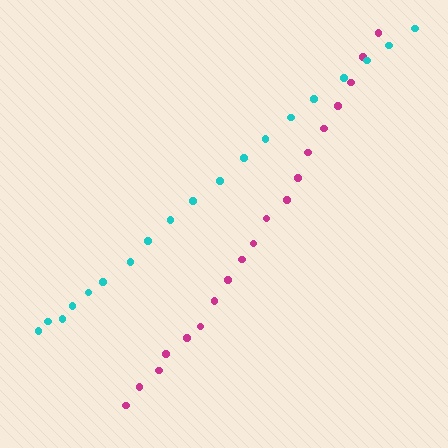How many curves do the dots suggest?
There are 2 distinct paths.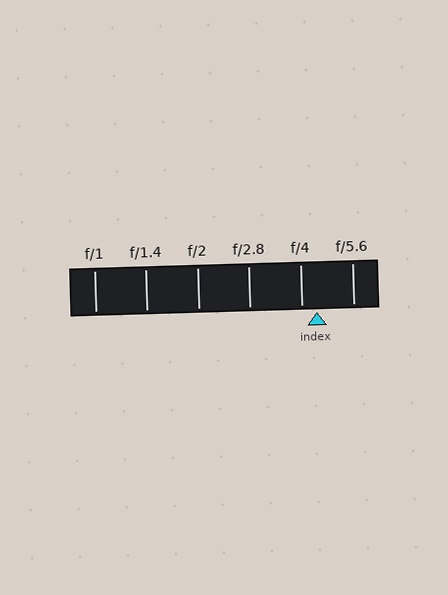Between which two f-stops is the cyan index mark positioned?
The index mark is between f/4 and f/5.6.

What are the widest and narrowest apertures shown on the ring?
The widest aperture shown is f/1 and the narrowest is f/5.6.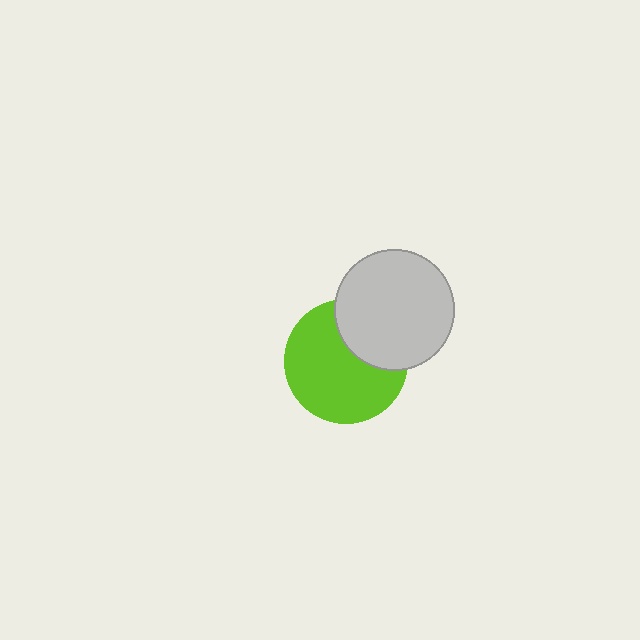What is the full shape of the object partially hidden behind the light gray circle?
The partially hidden object is a lime circle.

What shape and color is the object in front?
The object in front is a light gray circle.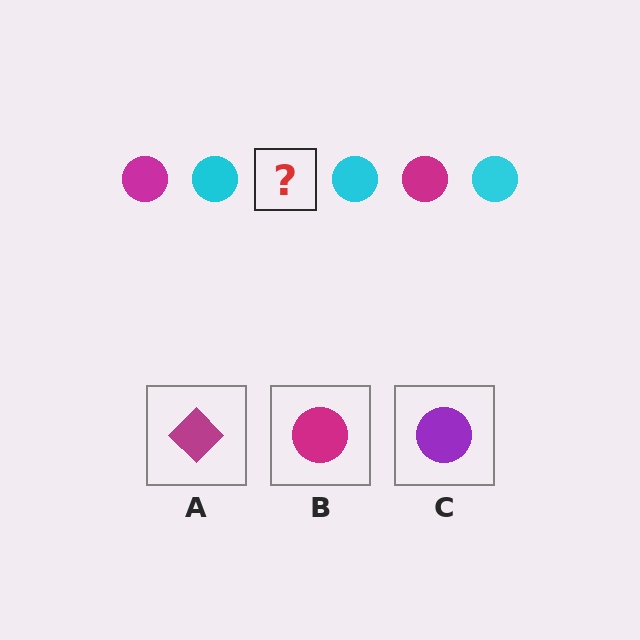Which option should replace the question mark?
Option B.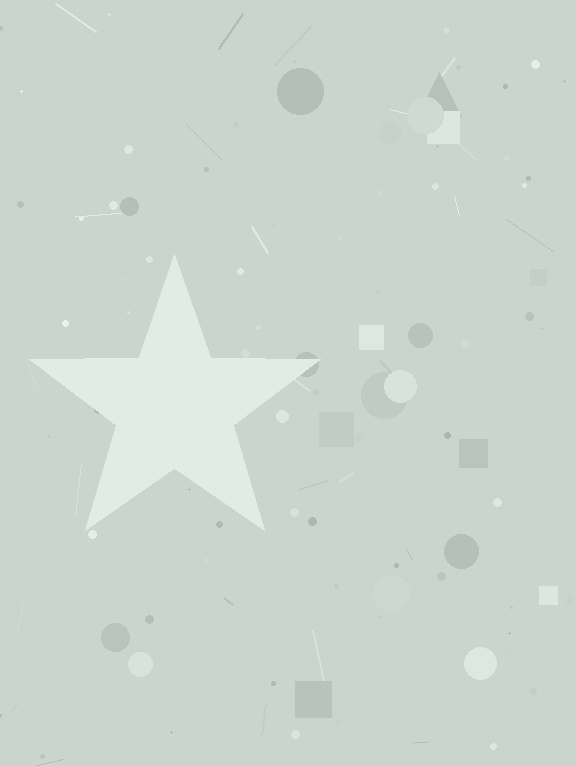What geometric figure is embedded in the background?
A star is embedded in the background.